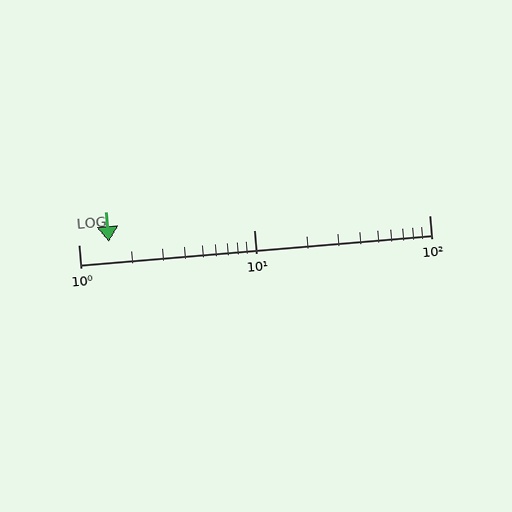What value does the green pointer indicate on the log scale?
The pointer indicates approximately 1.5.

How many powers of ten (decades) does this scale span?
The scale spans 2 decades, from 1 to 100.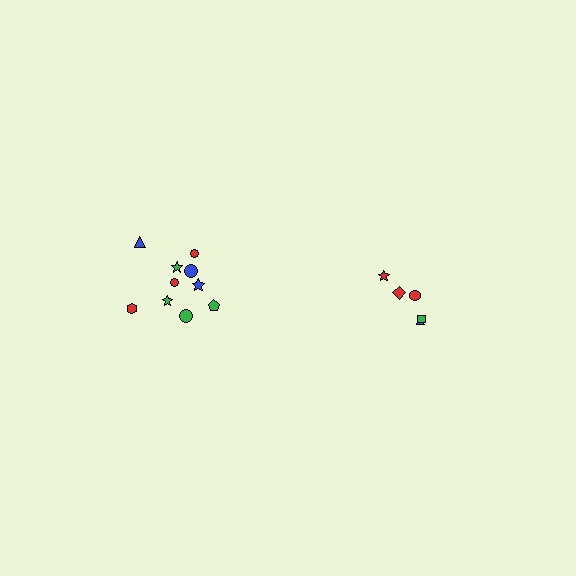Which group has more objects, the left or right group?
The left group.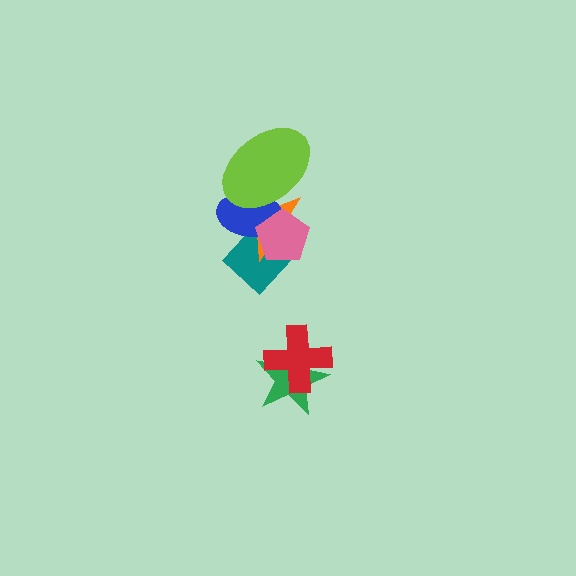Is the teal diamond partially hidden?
Yes, it is partially covered by another shape.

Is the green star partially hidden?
Yes, it is partially covered by another shape.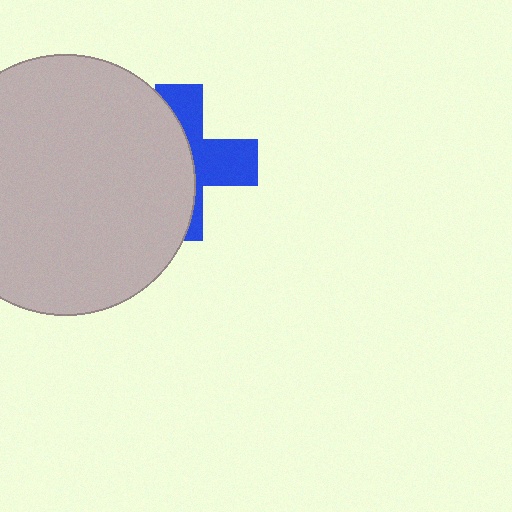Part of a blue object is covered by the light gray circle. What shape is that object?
It is a cross.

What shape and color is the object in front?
The object in front is a light gray circle.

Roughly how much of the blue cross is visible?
A small part of it is visible (roughly 43%).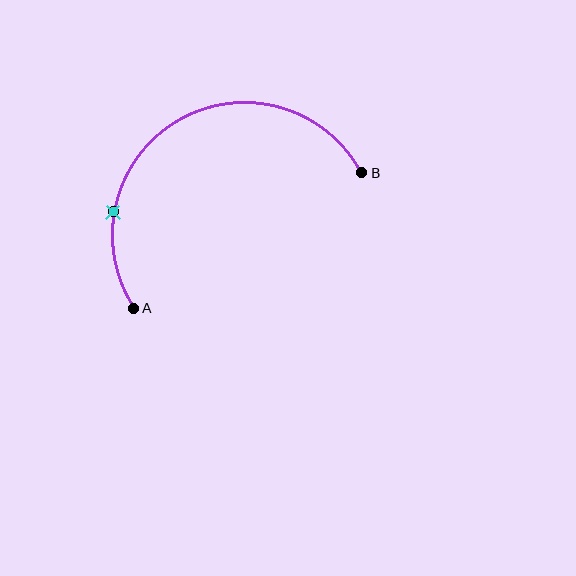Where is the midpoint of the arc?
The arc midpoint is the point on the curve farthest from the straight line joining A and B. It sits above that line.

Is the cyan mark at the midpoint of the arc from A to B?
No. The cyan mark lies on the arc but is closer to endpoint A. The arc midpoint would be at the point on the curve equidistant along the arc from both A and B.